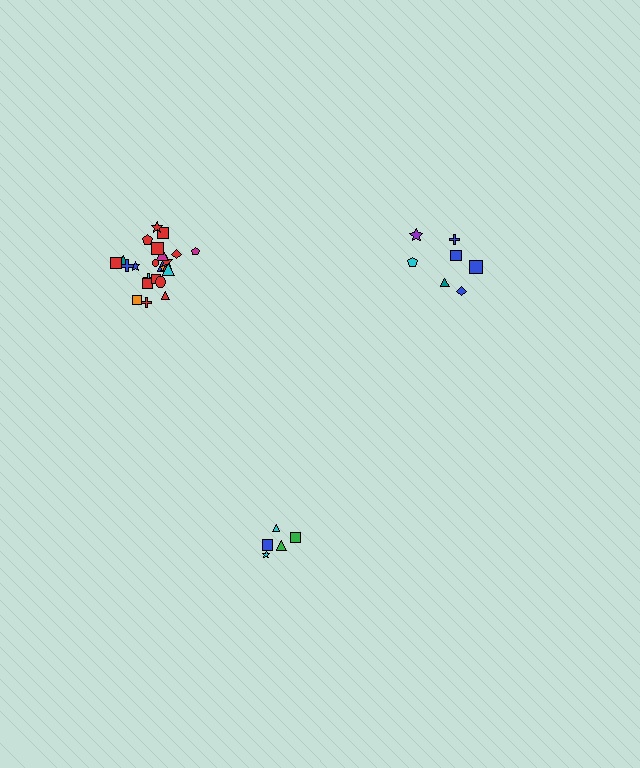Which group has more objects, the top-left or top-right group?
The top-left group.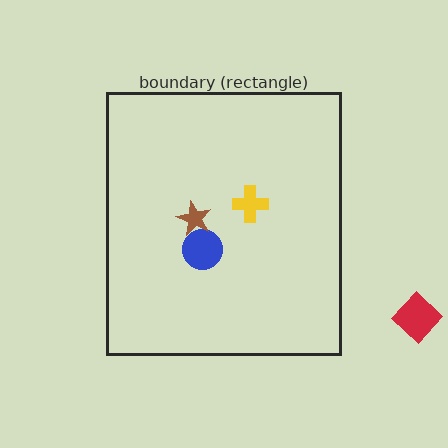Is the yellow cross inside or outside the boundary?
Inside.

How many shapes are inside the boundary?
3 inside, 1 outside.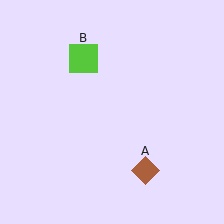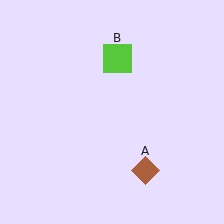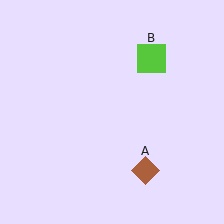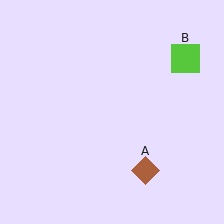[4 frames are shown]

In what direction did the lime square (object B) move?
The lime square (object B) moved right.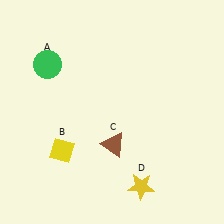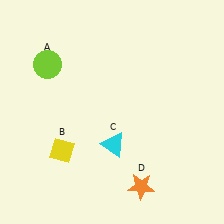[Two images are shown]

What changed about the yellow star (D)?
In Image 1, D is yellow. In Image 2, it changed to orange.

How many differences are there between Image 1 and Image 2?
There are 3 differences between the two images.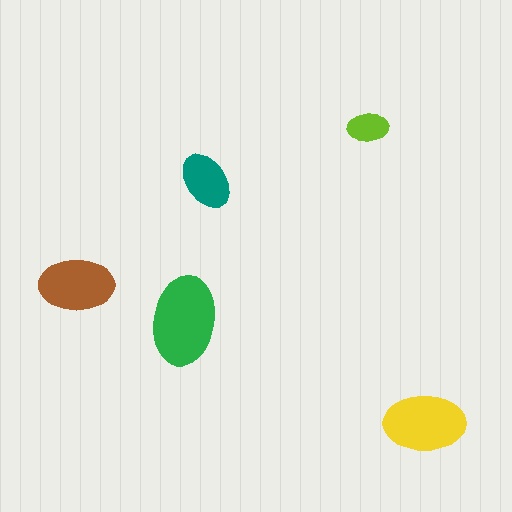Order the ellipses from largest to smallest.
the green one, the yellow one, the brown one, the teal one, the lime one.